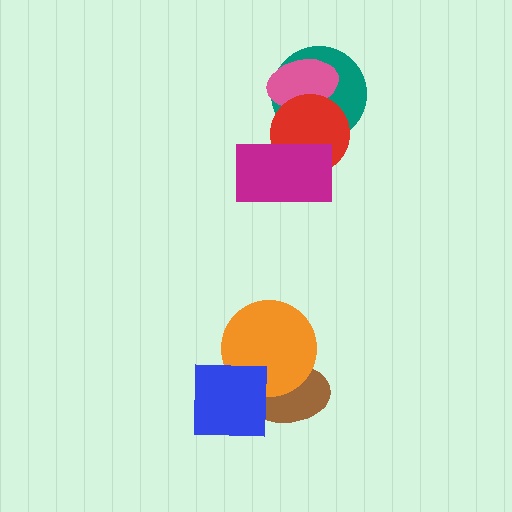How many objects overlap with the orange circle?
2 objects overlap with the orange circle.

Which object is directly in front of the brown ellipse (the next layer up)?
The orange circle is directly in front of the brown ellipse.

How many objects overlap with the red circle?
3 objects overlap with the red circle.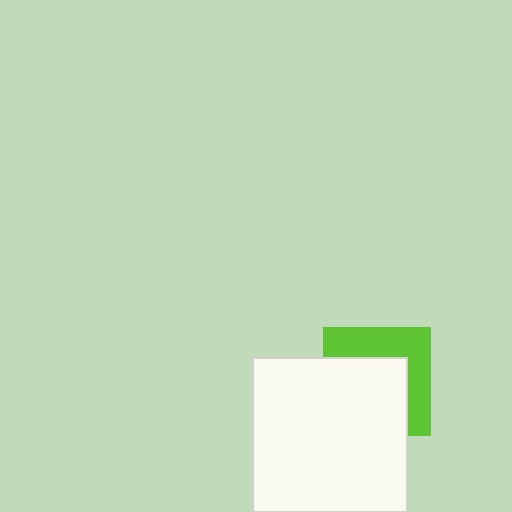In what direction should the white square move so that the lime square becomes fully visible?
The white square should move toward the lower-left. That is the shortest direction to clear the overlap and leave the lime square fully visible.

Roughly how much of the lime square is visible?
A small part of it is visible (roughly 44%).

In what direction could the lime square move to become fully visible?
The lime square could move toward the upper-right. That would shift it out from behind the white square entirely.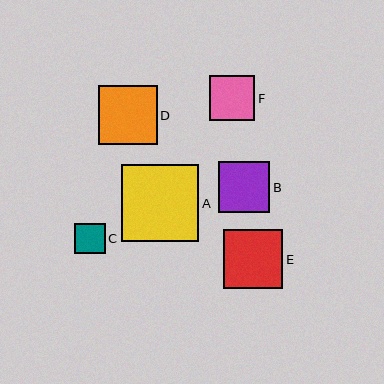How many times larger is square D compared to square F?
Square D is approximately 1.3 times the size of square F.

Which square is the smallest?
Square C is the smallest with a size of approximately 30 pixels.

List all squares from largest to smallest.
From largest to smallest: A, E, D, B, F, C.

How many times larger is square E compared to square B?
Square E is approximately 1.2 times the size of square B.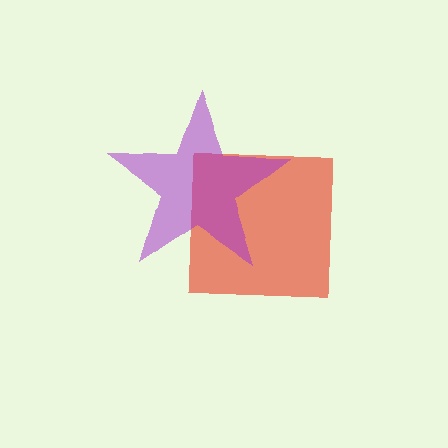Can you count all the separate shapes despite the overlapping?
Yes, there are 2 separate shapes.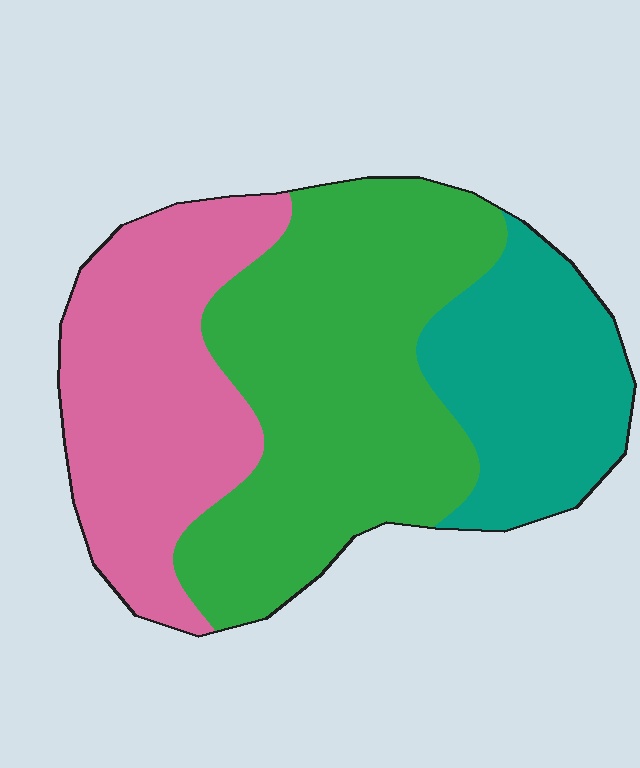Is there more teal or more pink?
Pink.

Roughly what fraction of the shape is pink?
Pink covers about 30% of the shape.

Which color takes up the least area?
Teal, at roughly 25%.